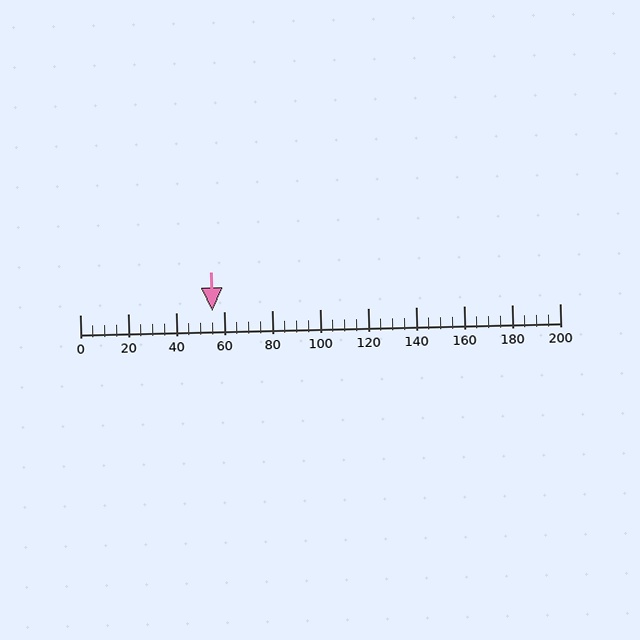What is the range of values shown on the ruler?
The ruler shows values from 0 to 200.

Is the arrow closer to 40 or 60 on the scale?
The arrow is closer to 60.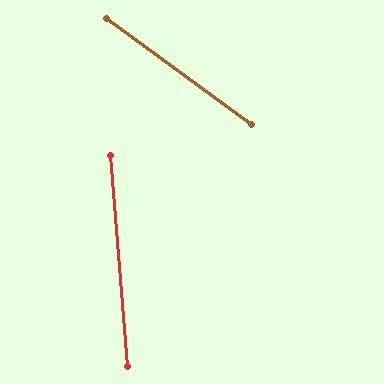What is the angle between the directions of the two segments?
Approximately 49 degrees.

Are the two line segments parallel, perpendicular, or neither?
Neither parallel nor perpendicular — they differ by about 49°.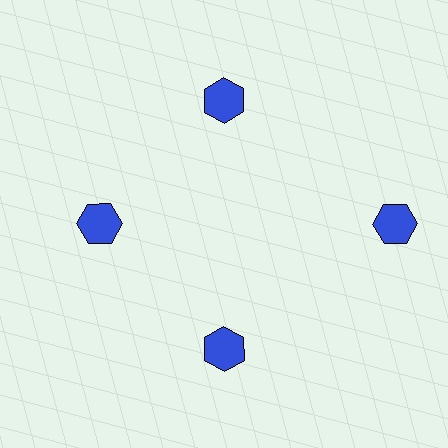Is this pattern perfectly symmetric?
No. The 4 blue hexagons are arranged in a ring, but one element near the 3 o'clock position is pushed outward from the center, breaking the 4-fold rotational symmetry.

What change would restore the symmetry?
The symmetry would be restored by moving it inward, back onto the ring so that all 4 hexagons sit at equal angles and equal distance from the center.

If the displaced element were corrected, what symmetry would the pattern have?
It would have 4-fold rotational symmetry — the pattern would map onto itself every 90 degrees.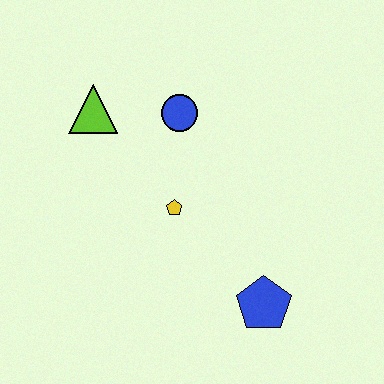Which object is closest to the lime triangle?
The blue circle is closest to the lime triangle.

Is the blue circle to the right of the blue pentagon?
No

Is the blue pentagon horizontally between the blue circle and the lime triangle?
No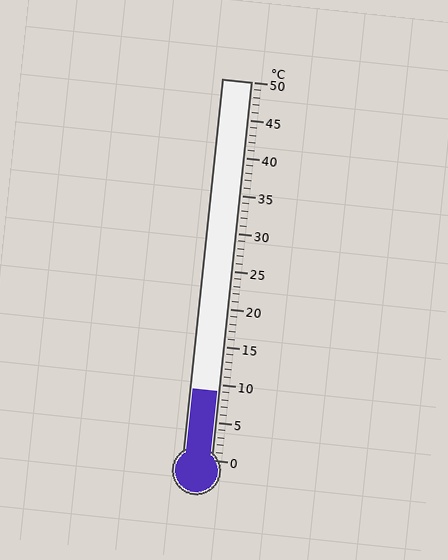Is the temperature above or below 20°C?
The temperature is below 20°C.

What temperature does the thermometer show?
The thermometer shows approximately 9°C.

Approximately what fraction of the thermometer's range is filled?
The thermometer is filled to approximately 20% of its range.